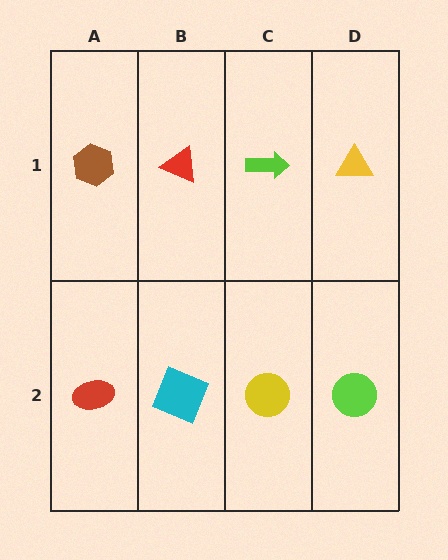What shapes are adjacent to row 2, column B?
A red triangle (row 1, column B), a red ellipse (row 2, column A), a yellow circle (row 2, column C).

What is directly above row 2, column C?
A lime arrow.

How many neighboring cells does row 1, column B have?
3.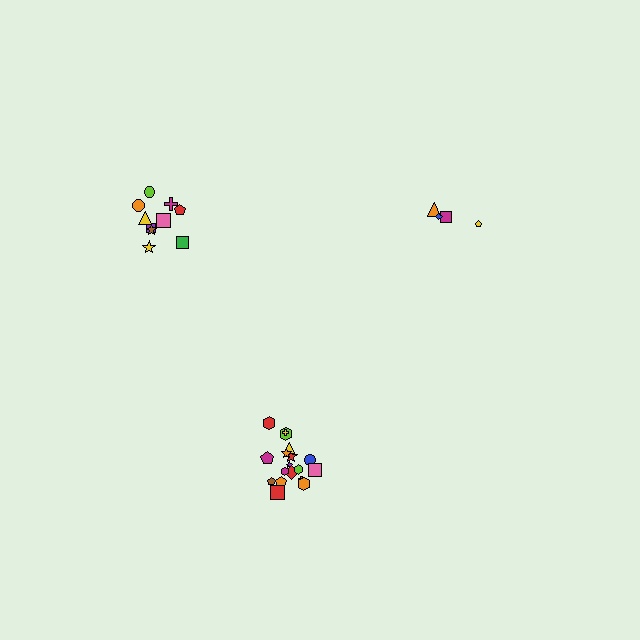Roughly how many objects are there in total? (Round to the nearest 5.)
Roughly 30 objects in total.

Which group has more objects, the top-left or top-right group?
The top-left group.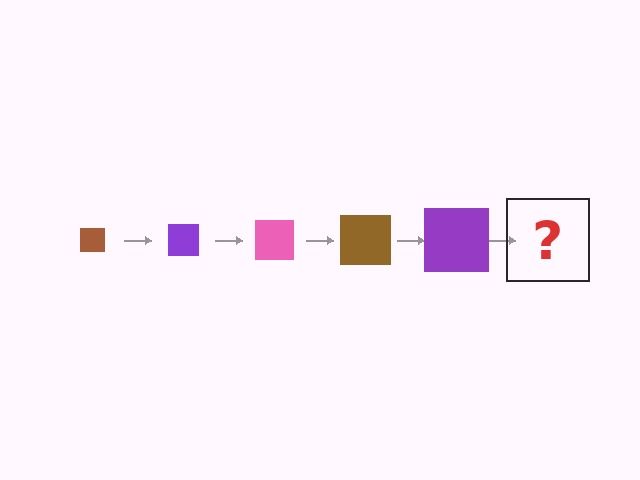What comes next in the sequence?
The next element should be a pink square, larger than the previous one.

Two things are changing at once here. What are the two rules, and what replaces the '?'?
The two rules are that the square grows larger each step and the color cycles through brown, purple, and pink. The '?' should be a pink square, larger than the previous one.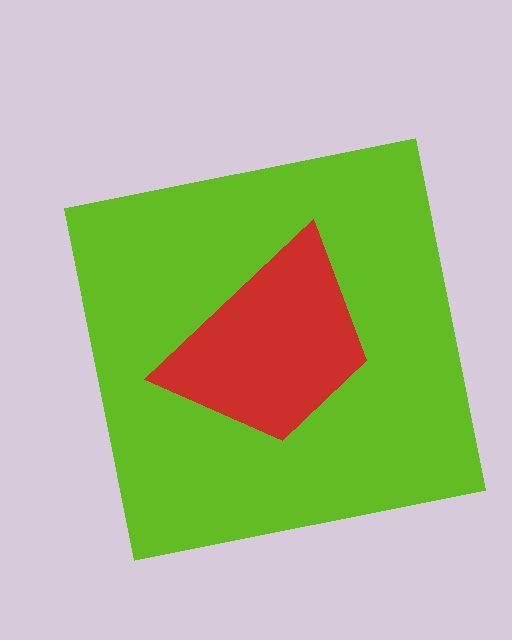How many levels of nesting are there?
2.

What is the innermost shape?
The red trapezoid.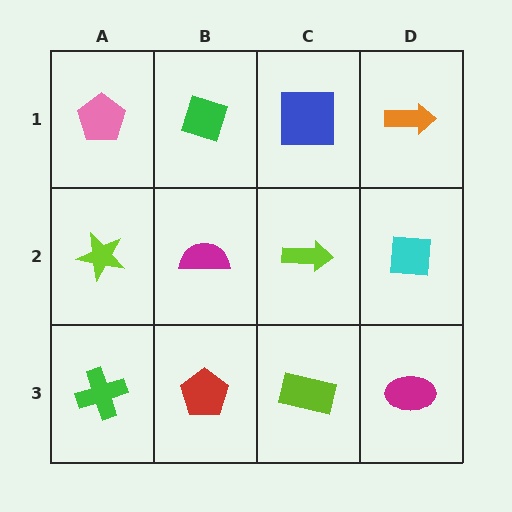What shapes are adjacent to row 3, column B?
A magenta semicircle (row 2, column B), a green cross (row 3, column A), a lime rectangle (row 3, column C).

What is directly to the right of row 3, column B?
A lime rectangle.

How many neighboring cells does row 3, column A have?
2.